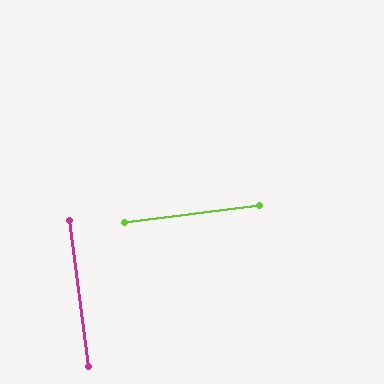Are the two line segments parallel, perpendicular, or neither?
Perpendicular — they meet at approximately 90°.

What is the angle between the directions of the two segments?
Approximately 90 degrees.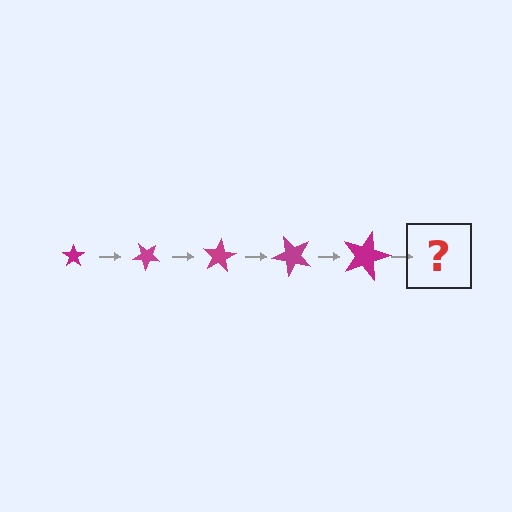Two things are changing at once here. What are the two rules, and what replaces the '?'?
The two rules are that the star grows larger each step and it rotates 40 degrees each step. The '?' should be a star, larger than the previous one and rotated 200 degrees from the start.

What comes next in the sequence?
The next element should be a star, larger than the previous one and rotated 200 degrees from the start.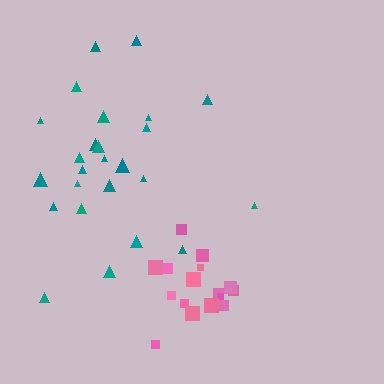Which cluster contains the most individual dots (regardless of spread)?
Teal (25).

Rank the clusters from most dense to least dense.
pink, teal.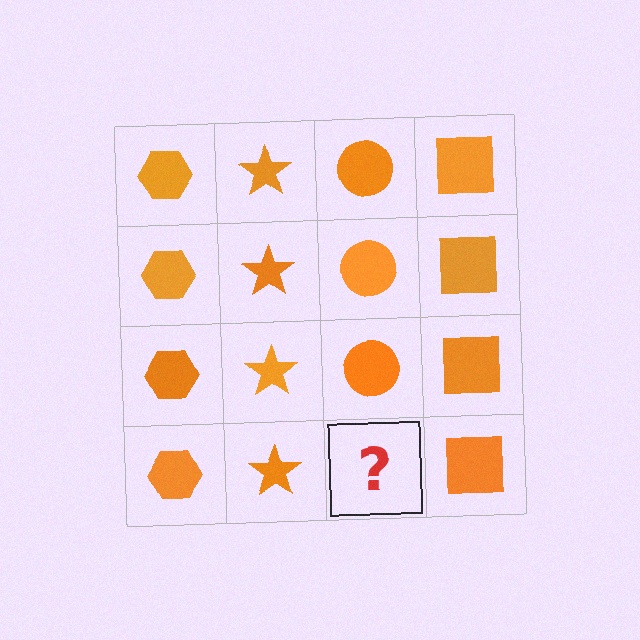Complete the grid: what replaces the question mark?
The question mark should be replaced with an orange circle.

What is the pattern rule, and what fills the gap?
The rule is that each column has a consistent shape. The gap should be filled with an orange circle.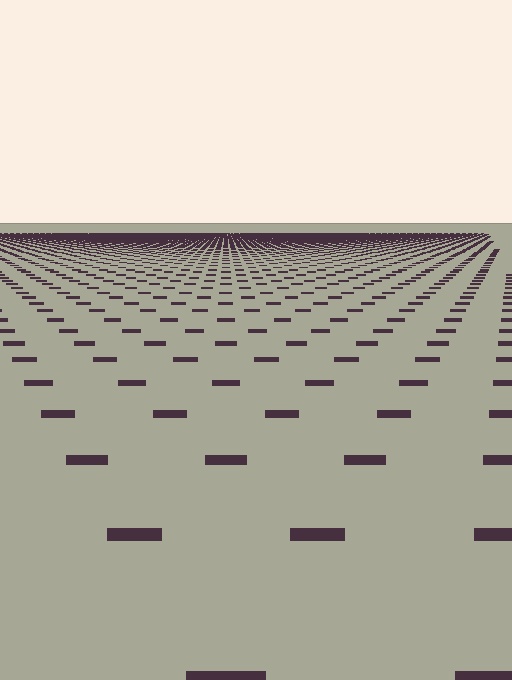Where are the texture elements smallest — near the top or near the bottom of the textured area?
Near the top.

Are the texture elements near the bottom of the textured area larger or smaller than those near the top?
Larger. Near the bottom, elements are closer to the viewer and appear at a bigger on-screen size.